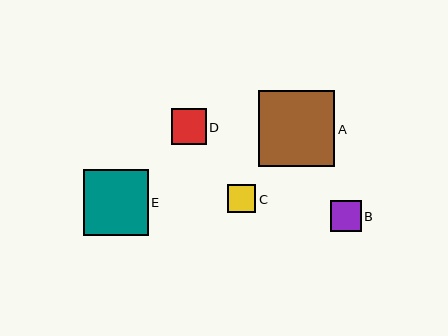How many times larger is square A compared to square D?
Square A is approximately 2.2 times the size of square D.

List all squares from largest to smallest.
From largest to smallest: A, E, D, B, C.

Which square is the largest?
Square A is the largest with a size of approximately 77 pixels.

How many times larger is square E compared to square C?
Square E is approximately 2.3 times the size of square C.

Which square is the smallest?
Square C is the smallest with a size of approximately 28 pixels.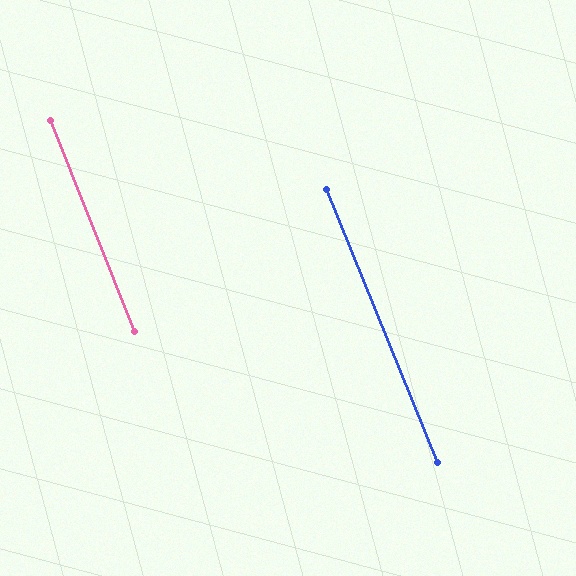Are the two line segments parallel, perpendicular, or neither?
Parallel — their directions differ by only 0.4°.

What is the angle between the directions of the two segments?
Approximately 0 degrees.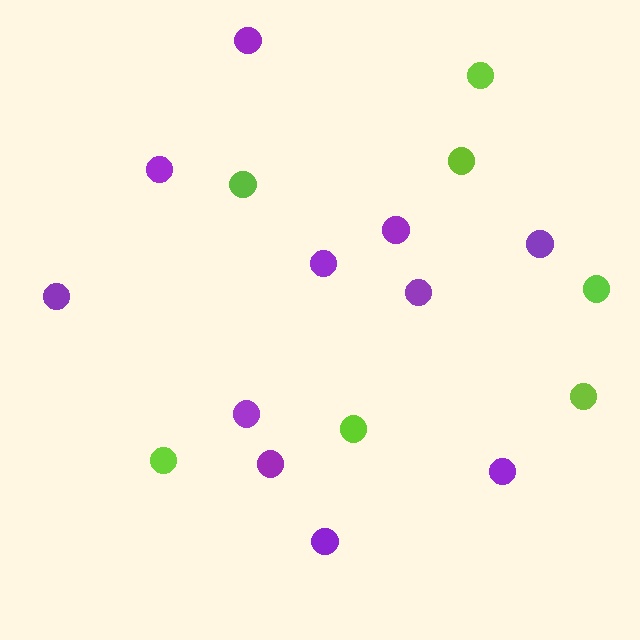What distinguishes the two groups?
There are 2 groups: one group of purple circles (11) and one group of lime circles (7).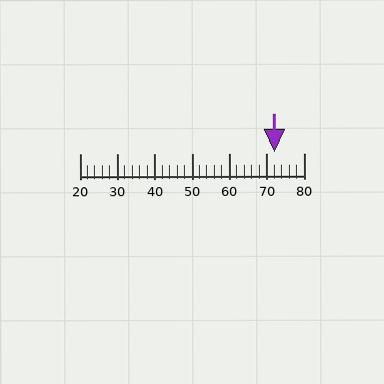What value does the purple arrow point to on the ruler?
The purple arrow points to approximately 72.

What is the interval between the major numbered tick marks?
The major tick marks are spaced 10 units apart.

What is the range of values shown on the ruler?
The ruler shows values from 20 to 80.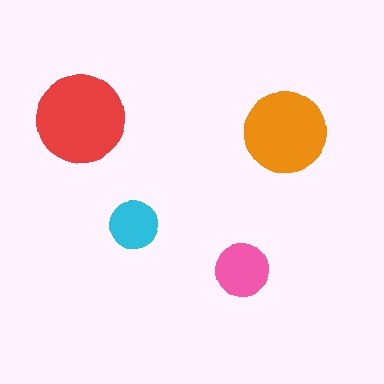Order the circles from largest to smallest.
the red one, the orange one, the pink one, the cyan one.